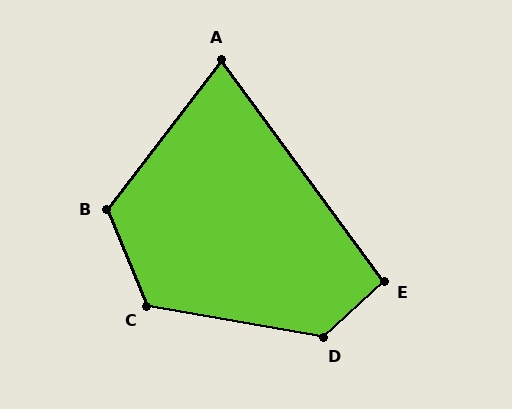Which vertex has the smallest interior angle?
A, at approximately 74 degrees.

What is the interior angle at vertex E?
Approximately 97 degrees (obtuse).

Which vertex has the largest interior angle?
D, at approximately 127 degrees.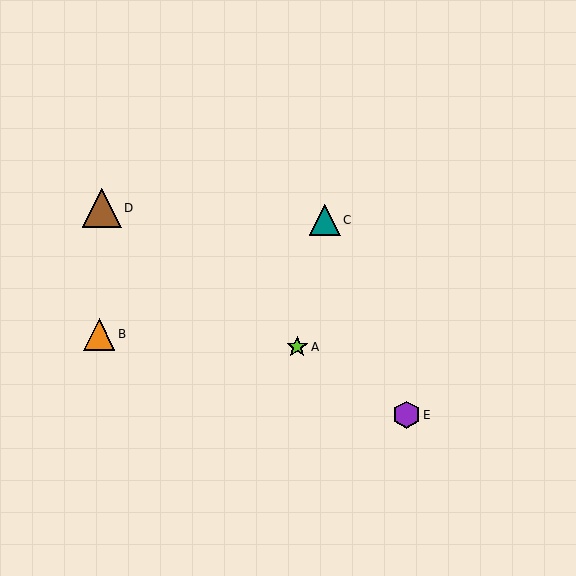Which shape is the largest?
The brown triangle (labeled D) is the largest.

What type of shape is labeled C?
Shape C is a teal triangle.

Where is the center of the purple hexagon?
The center of the purple hexagon is at (407, 415).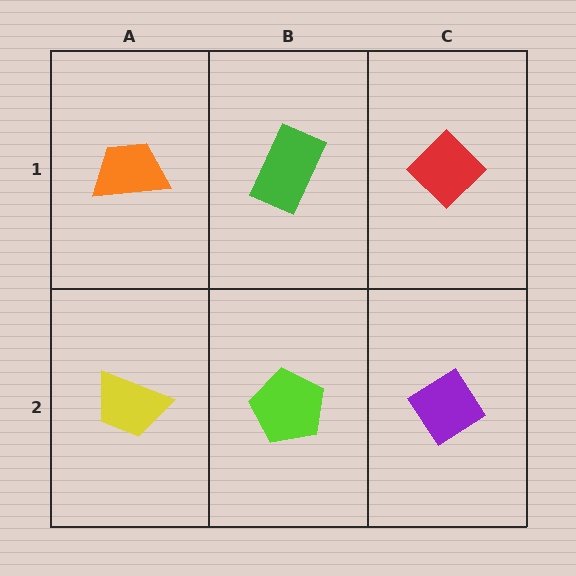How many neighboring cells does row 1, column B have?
3.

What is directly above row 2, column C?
A red diamond.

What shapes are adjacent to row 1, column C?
A purple diamond (row 2, column C), a green rectangle (row 1, column B).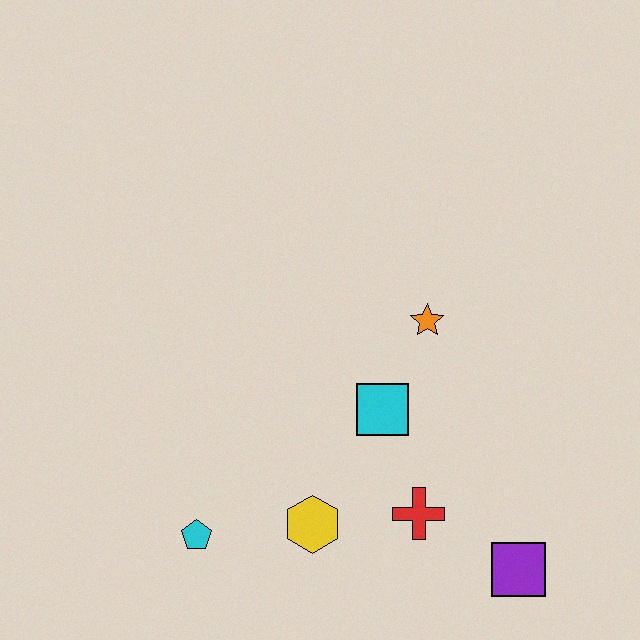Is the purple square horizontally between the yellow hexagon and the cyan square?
No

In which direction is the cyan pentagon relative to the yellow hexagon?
The cyan pentagon is to the left of the yellow hexagon.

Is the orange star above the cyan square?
Yes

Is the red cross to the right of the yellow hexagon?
Yes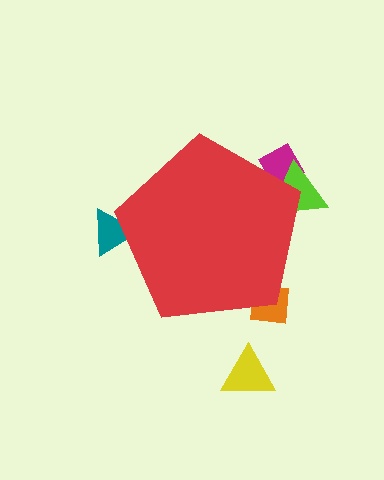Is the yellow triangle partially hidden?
No, the yellow triangle is fully visible.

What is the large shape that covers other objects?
A red pentagon.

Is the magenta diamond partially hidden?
Yes, the magenta diamond is partially hidden behind the red pentagon.